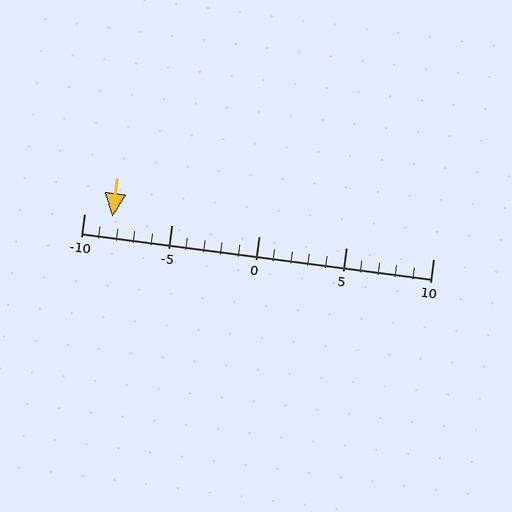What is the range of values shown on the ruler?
The ruler shows values from -10 to 10.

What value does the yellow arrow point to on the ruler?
The yellow arrow points to approximately -8.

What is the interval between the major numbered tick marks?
The major tick marks are spaced 5 units apart.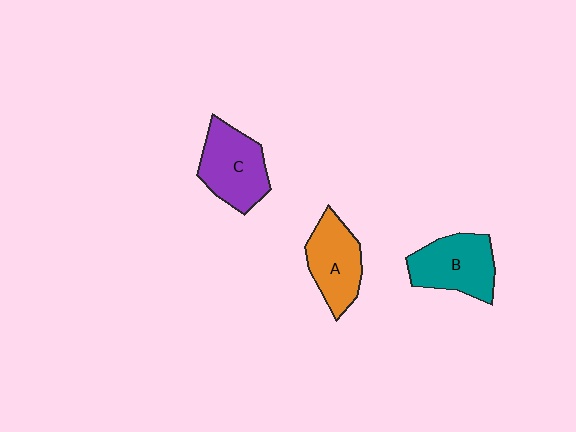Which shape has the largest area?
Shape C (purple).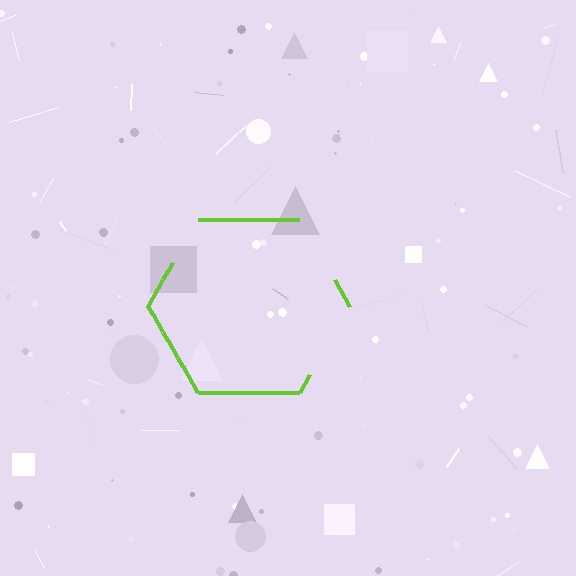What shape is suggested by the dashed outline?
The dashed outline suggests a hexagon.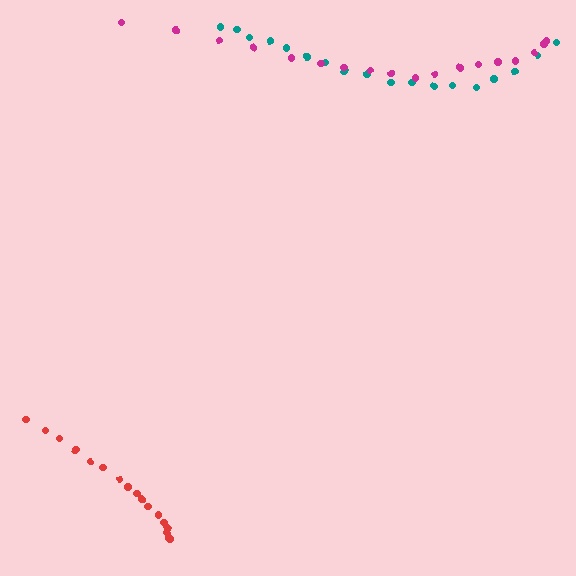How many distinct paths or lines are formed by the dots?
There are 3 distinct paths.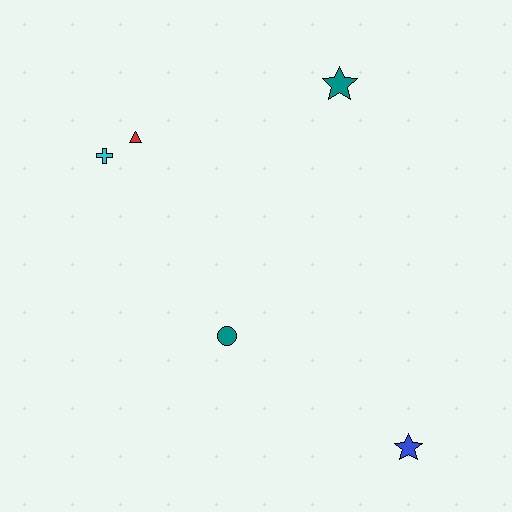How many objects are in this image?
There are 5 objects.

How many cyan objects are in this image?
There is 1 cyan object.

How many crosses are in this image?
There is 1 cross.